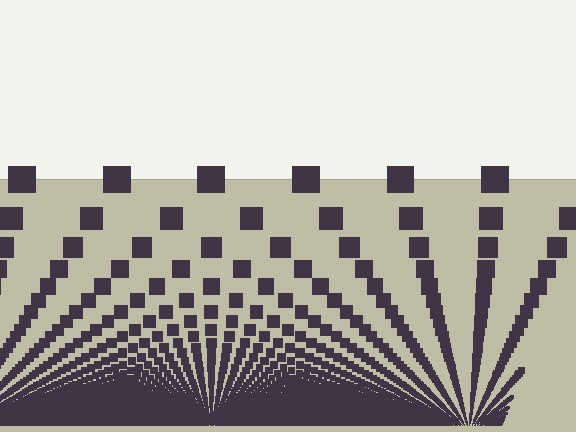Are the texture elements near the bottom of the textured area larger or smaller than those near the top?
Smaller. The gradient is inverted — elements near the bottom are smaller and denser.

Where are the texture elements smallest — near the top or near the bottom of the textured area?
Near the bottom.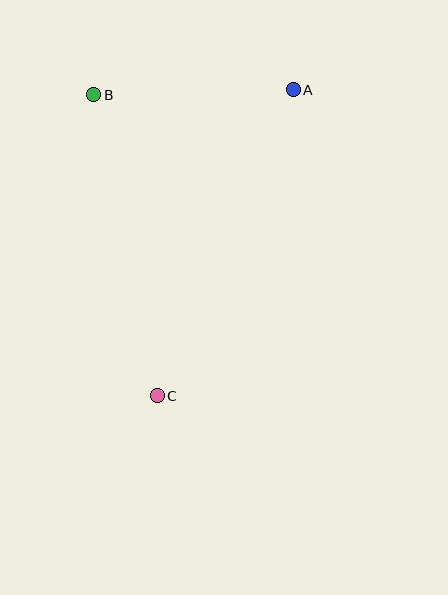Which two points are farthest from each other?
Points A and C are farthest from each other.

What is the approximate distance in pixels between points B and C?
The distance between B and C is approximately 308 pixels.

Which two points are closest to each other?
Points A and B are closest to each other.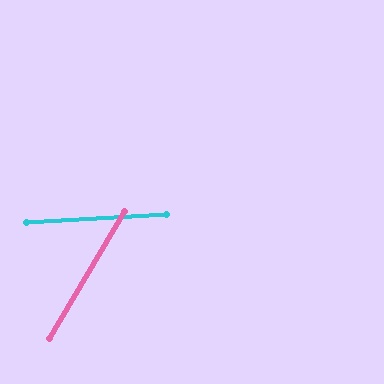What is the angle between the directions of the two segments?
Approximately 56 degrees.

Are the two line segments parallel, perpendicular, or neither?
Neither parallel nor perpendicular — they differ by about 56°.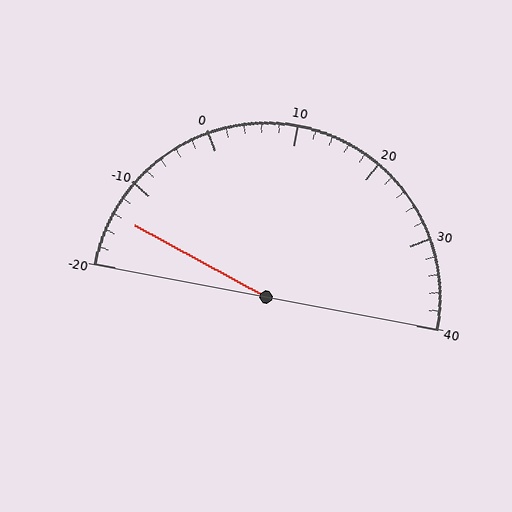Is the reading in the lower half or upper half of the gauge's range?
The reading is in the lower half of the range (-20 to 40).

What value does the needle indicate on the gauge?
The needle indicates approximately -14.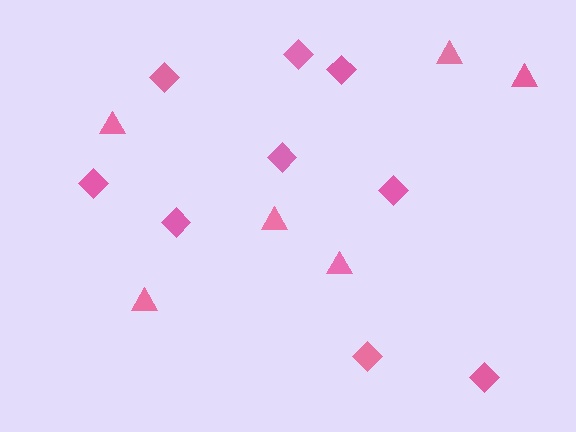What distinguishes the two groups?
There are 2 groups: one group of diamonds (9) and one group of triangles (6).